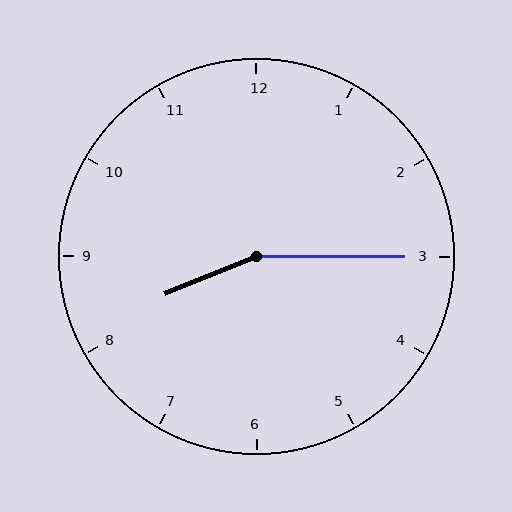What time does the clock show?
8:15.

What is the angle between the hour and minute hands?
Approximately 158 degrees.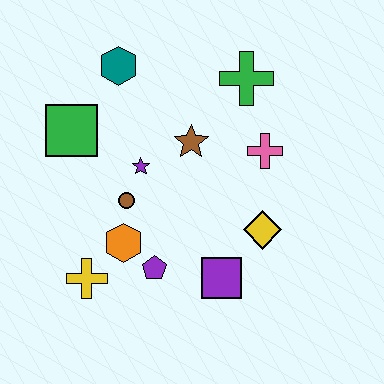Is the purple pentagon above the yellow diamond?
No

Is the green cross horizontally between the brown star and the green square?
No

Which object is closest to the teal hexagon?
The green square is closest to the teal hexagon.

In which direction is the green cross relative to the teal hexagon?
The green cross is to the right of the teal hexagon.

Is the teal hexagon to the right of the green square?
Yes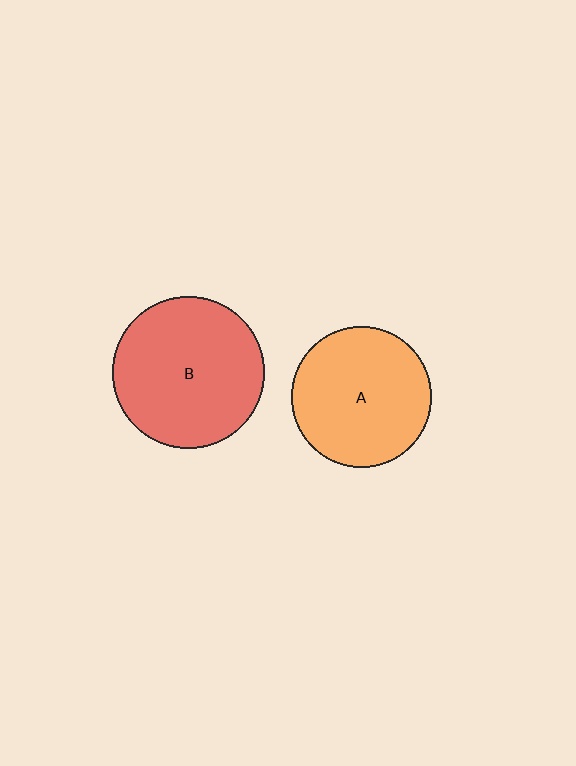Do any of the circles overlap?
No, none of the circles overlap.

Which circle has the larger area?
Circle B (red).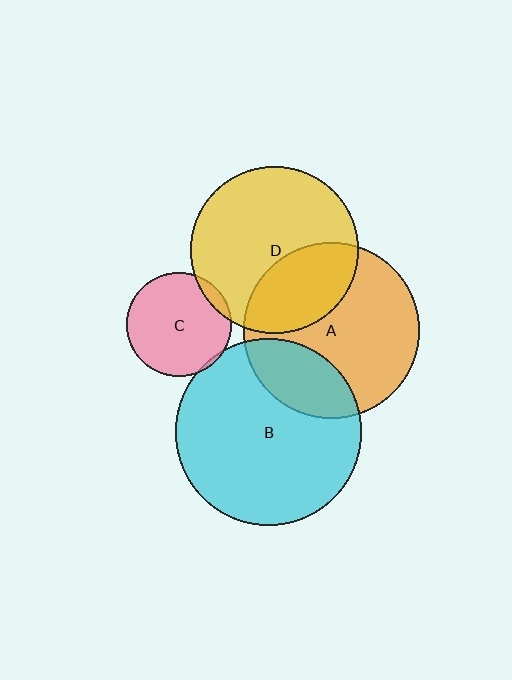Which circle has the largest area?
Circle B (cyan).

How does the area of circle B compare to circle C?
Approximately 3.2 times.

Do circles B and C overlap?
Yes.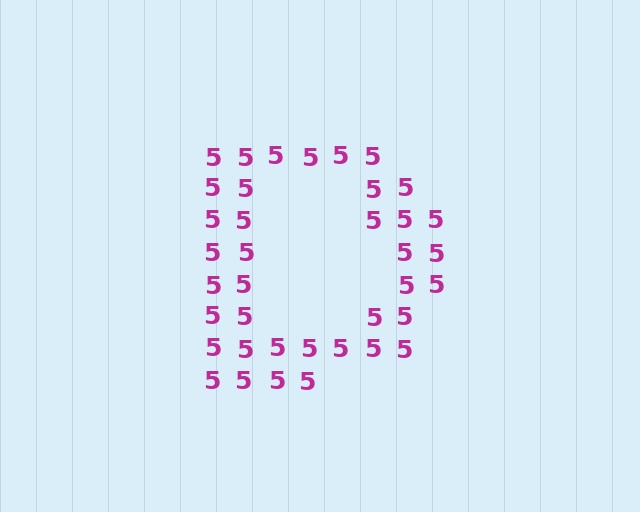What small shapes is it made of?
It is made of small digit 5's.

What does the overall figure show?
The overall figure shows the letter D.